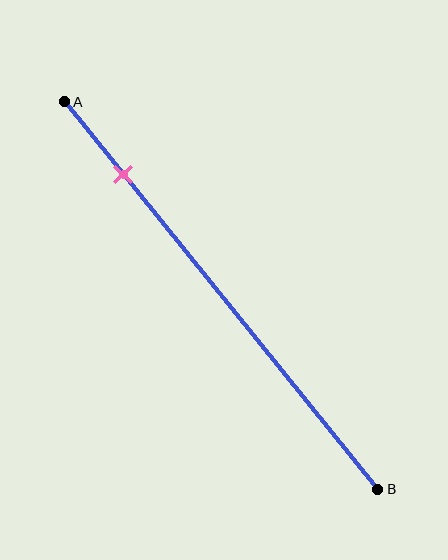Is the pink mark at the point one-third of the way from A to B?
No, the mark is at about 20% from A, not at the 33% one-third point.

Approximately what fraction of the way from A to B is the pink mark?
The pink mark is approximately 20% of the way from A to B.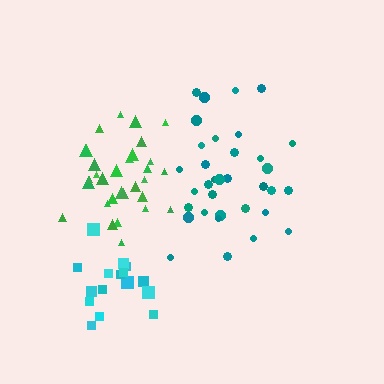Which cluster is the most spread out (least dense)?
Cyan.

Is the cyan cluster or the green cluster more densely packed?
Green.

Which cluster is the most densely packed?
Teal.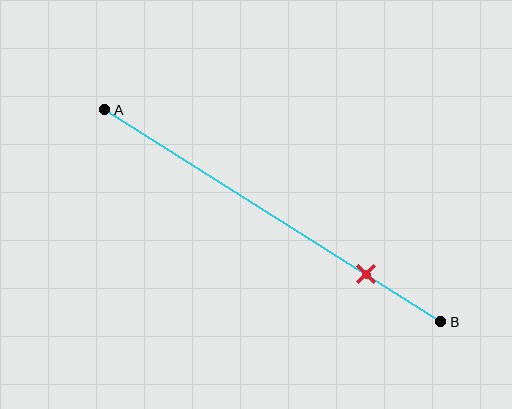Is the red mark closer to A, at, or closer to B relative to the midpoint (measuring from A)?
The red mark is closer to point B than the midpoint of segment AB.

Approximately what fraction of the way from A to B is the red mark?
The red mark is approximately 80% of the way from A to B.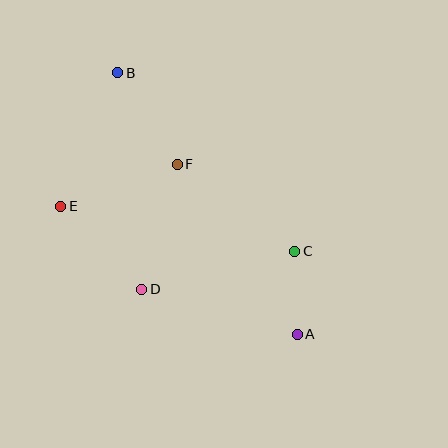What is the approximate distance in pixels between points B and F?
The distance between B and F is approximately 109 pixels.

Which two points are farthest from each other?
Points A and B are farthest from each other.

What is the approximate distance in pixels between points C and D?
The distance between C and D is approximately 158 pixels.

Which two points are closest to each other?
Points A and C are closest to each other.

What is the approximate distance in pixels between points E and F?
The distance between E and F is approximately 124 pixels.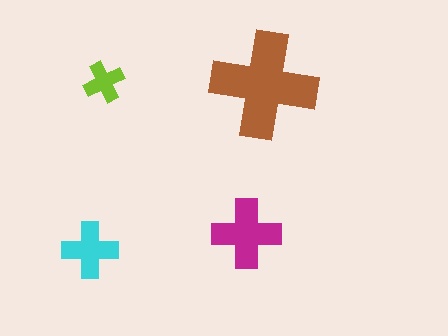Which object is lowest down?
The cyan cross is bottommost.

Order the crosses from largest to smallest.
the brown one, the magenta one, the cyan one, the lime one.